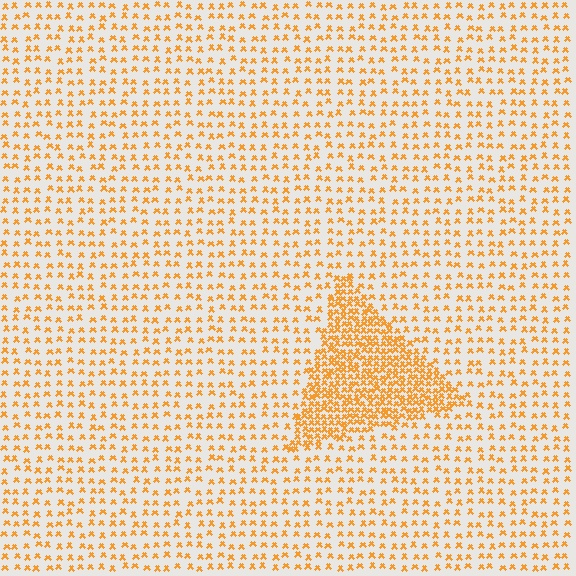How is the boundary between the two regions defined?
The boundary is defined by a change in element density (approximately 2.7x ratio). All elements are the same color, size, and shape.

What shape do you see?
I see a triangle.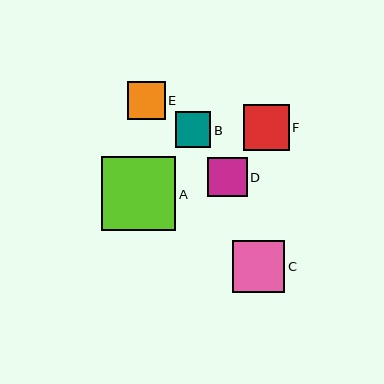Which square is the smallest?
Square B is the smallest with a size of approximately 36 pixels.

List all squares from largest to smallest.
From largest to smallest: A, C, F, D, E, B.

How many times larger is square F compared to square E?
Square F is approximately 1.2 times the size of square E.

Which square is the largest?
Square A is the largest with a size of approximately 74 pixels.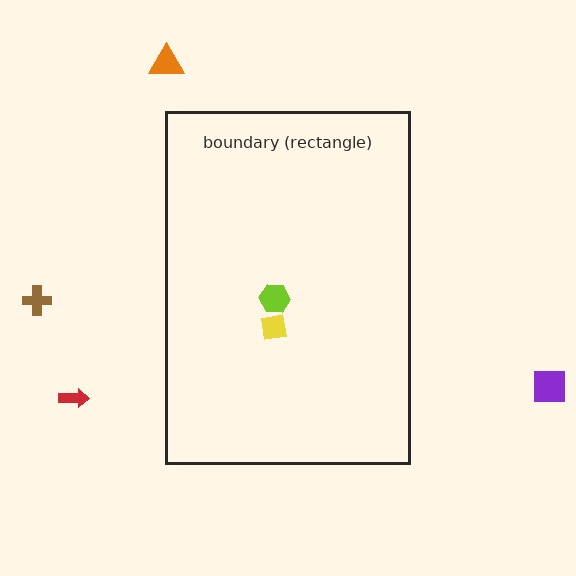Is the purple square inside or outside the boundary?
Outside.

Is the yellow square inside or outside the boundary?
Inside.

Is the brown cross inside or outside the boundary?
Outside.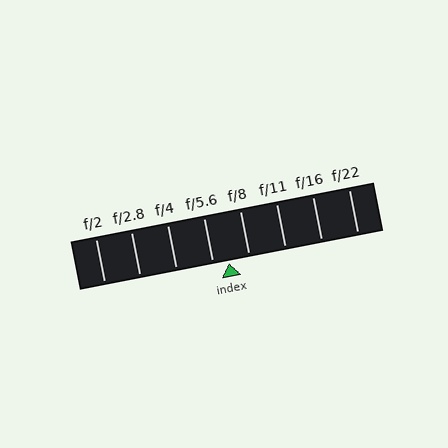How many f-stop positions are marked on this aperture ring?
There are 8 f-stop positions marked.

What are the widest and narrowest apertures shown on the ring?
The widest aperture shown is f/2 and the narrowest is f/22.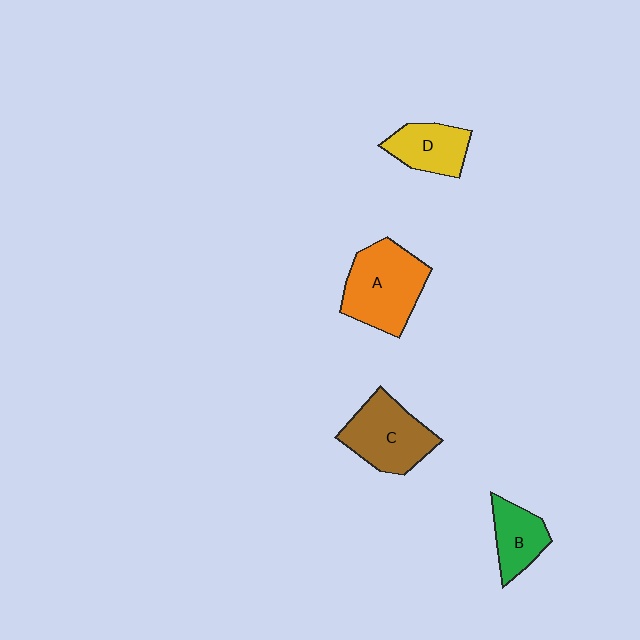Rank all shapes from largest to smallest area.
From largest to smallest: A (orange), C (brown), D (yellow), B (green).